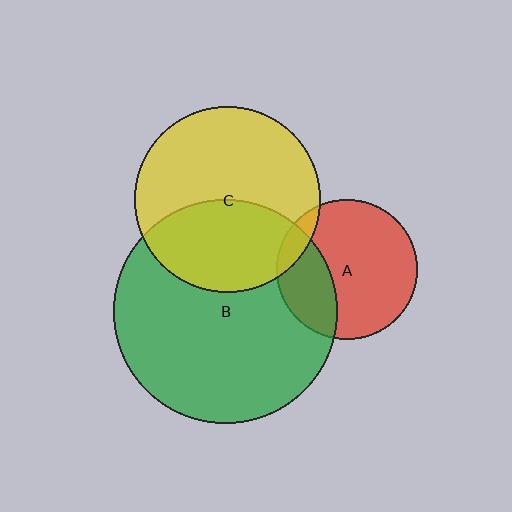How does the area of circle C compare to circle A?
Approximately 1.8 times.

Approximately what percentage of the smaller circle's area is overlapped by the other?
Approximately 10%.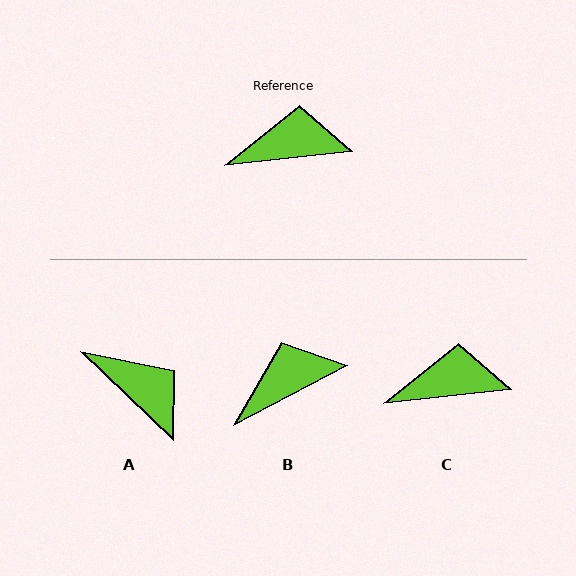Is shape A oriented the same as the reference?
No, it is off by about 50 degrees.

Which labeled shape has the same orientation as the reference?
C.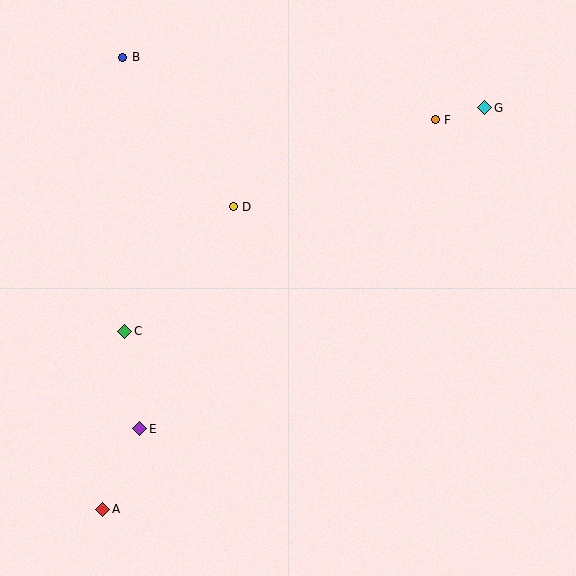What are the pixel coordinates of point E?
Point E is at (140, 429).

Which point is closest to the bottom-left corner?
Point A is closest to the bottom-left corner.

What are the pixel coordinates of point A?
Point A is at (103, 510).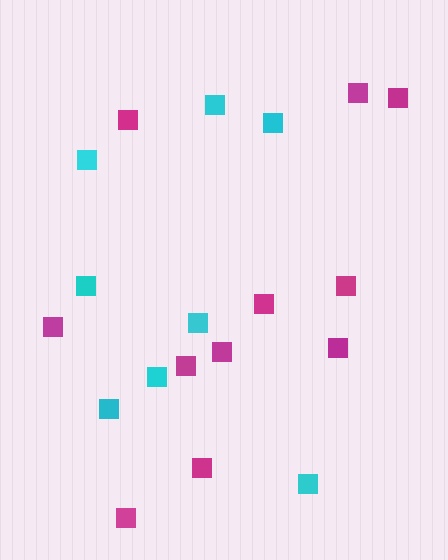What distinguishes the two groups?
There are 2 groups: one group of magenta squares (11) and one group of cyan squares (8).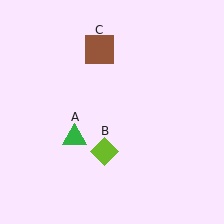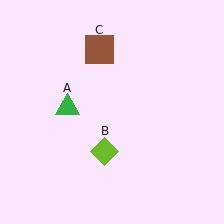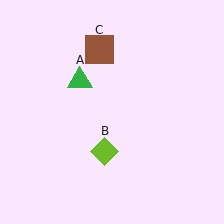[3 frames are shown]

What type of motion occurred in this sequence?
The green triangle (object A) rotated clockwise around the center of the scene.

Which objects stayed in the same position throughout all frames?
Lime diamond (object B) and brown square (object C) remained stationary.